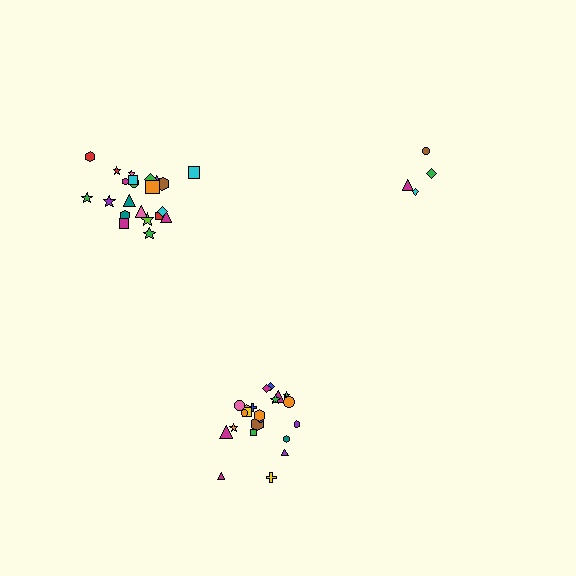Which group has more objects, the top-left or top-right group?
The top-left group.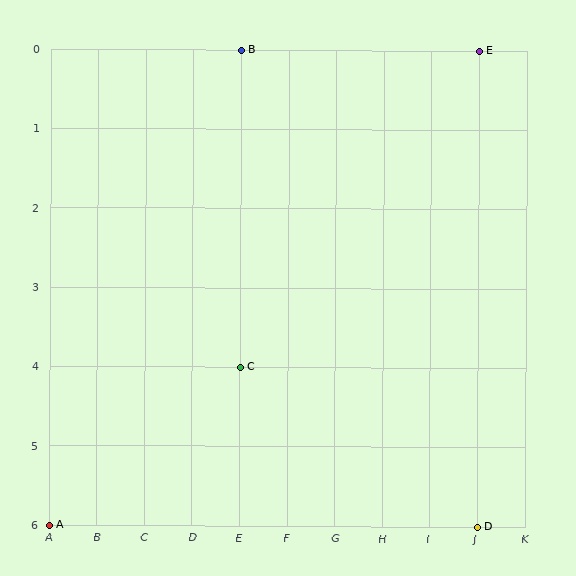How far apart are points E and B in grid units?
Points E and B are 5 columns apart.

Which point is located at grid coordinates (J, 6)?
Point D is at (J, 6).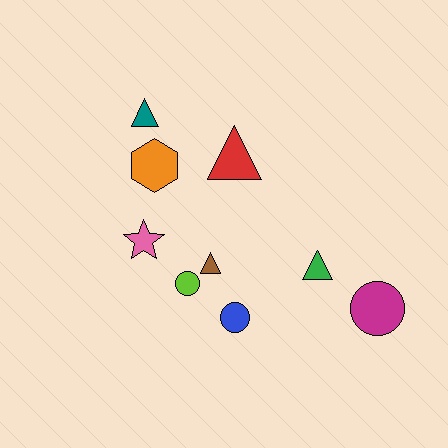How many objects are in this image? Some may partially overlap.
There are 9 objects.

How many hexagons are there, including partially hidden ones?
There is 1 hexagon.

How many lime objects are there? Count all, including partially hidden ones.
There is 1 lime object.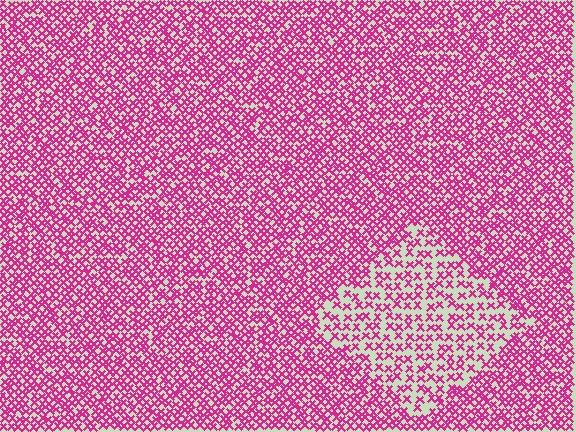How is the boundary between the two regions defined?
The boundary is defined by a change in element density (approximately 1.9x ratio). All elements are the same color, size, and shape.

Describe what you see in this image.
The image contains small magenta elements arranged at two different densities. A diamond-shaped region is visible where the elements are less densely packed than the surrounding area.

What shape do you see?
I see a diamond.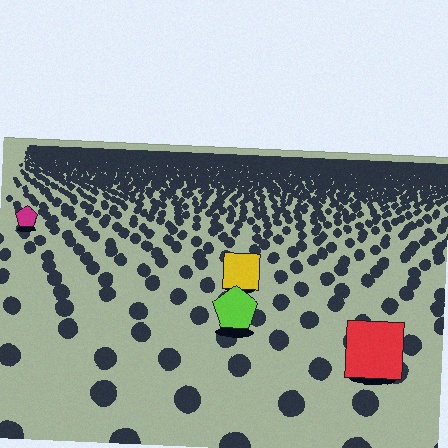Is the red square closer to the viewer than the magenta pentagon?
Yes. The red square is closer — you can tell from the texture gradient: the ground texture is coarser near it.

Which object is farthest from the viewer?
The magenta pentagon is farthest from the viewer. It appears smaller and the ground texture around it is denser.